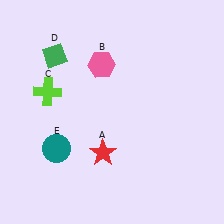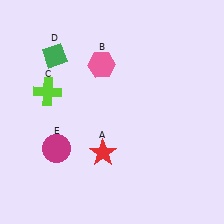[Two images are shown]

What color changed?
The circle (E) changed from teal in Image 1 to magenta in Image 2.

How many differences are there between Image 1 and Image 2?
There is 1 difference between the two images.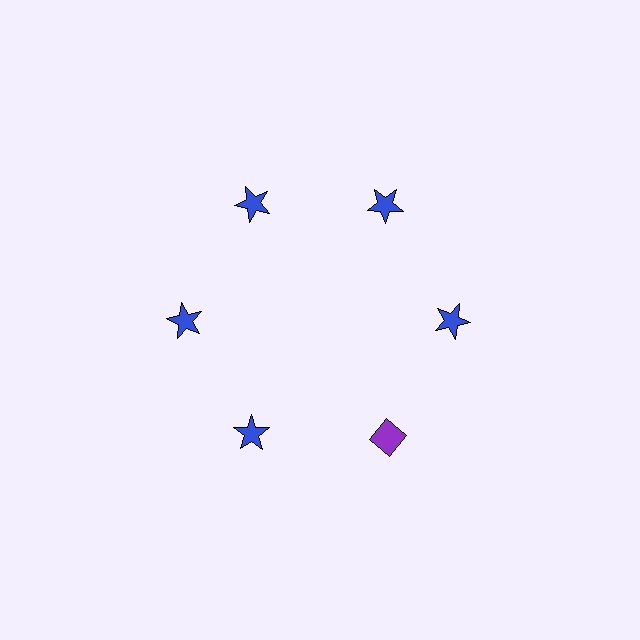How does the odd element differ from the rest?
It differs in both color (purple instead of blue) and shape (diamond instead of star).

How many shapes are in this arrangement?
There are 6 shapes arranged in a ring pattern.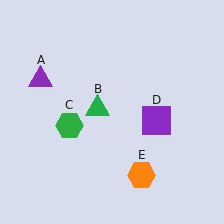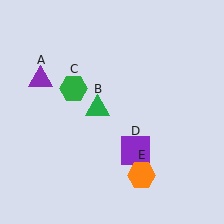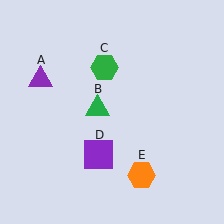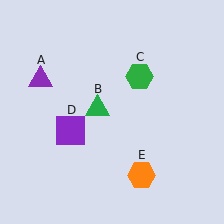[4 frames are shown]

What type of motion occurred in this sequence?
The green hexagon (object C), purple square (object D) rotated clockwise around the center of the scene.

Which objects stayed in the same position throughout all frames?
Purple triangle (object A) and green triangle (object B) and orange hexagon (object E) remained stationary.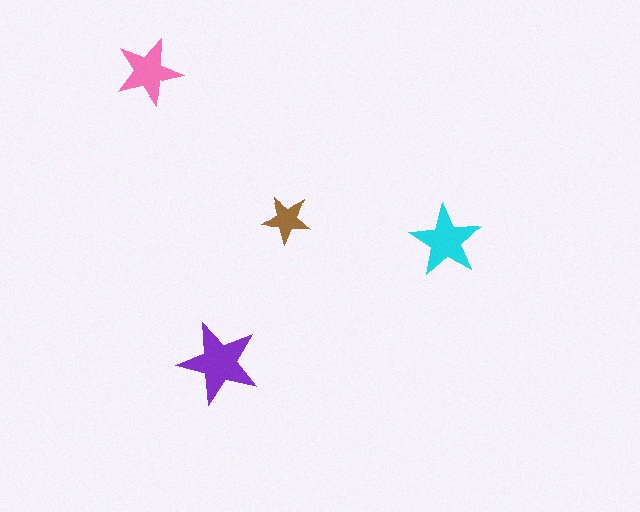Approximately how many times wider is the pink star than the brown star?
About 1.5 times wider.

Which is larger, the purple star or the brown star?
The purple one.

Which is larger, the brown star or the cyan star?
The cyan one.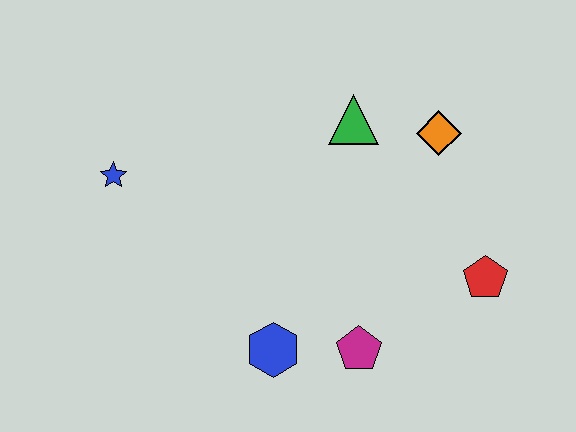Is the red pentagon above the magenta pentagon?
Yes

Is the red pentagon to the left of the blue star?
No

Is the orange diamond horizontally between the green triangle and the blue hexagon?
No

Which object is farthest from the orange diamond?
The blue star is farthest from the orange diamond.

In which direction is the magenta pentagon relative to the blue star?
The magenta pentagon is to the right of the blue star.